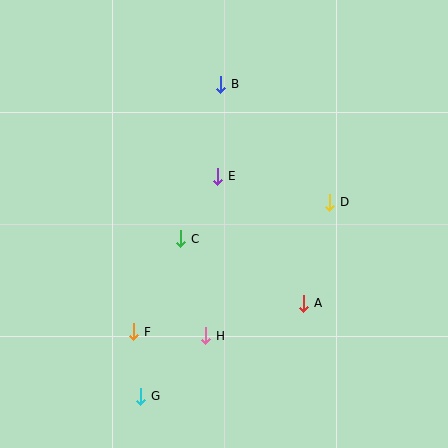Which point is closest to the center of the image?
Point C at (181, 239) is closest to the center.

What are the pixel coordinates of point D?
Point D is at (330, 202).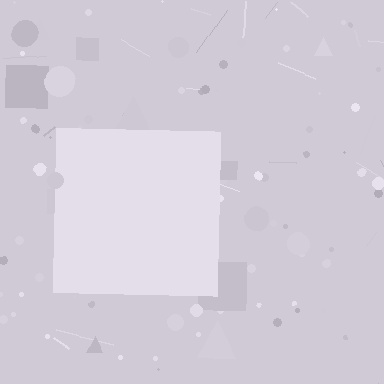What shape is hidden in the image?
A square is hidden in the image.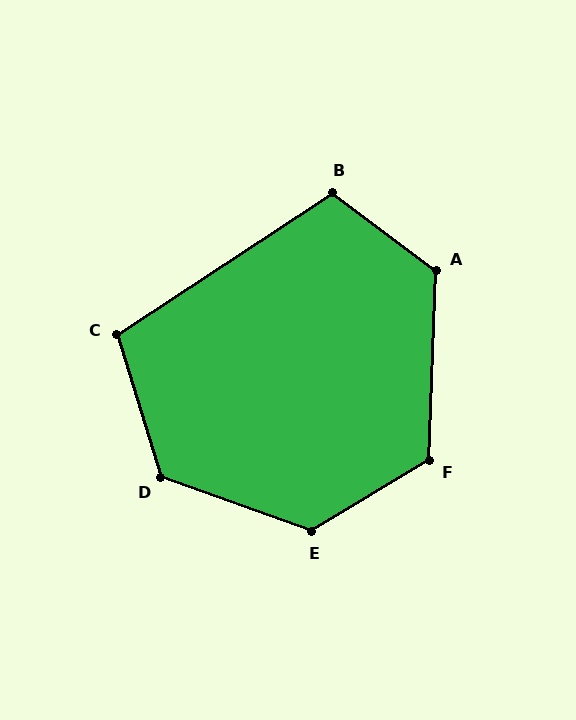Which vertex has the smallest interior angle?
C, at approximately 106 degrees.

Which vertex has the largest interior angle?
E, at approximately 129 degrees.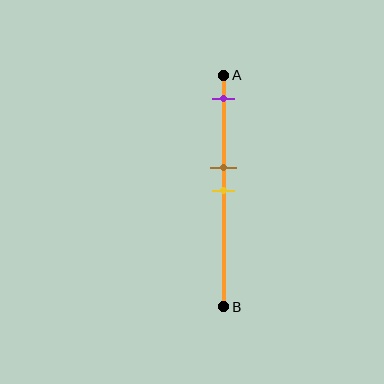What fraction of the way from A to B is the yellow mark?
The yellow mark is approximately 50% (0.5) of the way from A to B.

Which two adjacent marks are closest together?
The brown and yellow marks are the closest adjacent pair.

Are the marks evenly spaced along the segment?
No, the marks are not evenly spaced.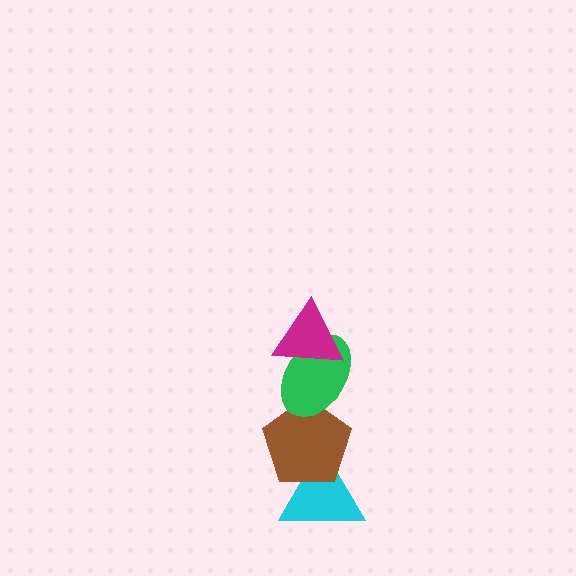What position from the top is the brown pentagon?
The brown pentagon is 3rd from the top.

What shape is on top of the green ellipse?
The magenta triangle is on top of the green ellipse.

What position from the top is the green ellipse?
The green ellipse is 2nd from the top.